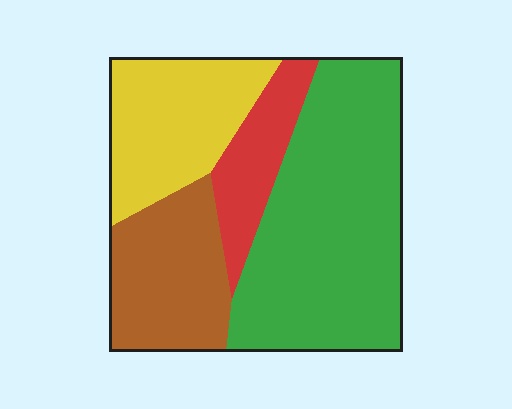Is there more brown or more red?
Brown.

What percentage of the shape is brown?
Brown takes up between a sixth and a third of the shape.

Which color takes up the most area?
Green, at roughly 45%.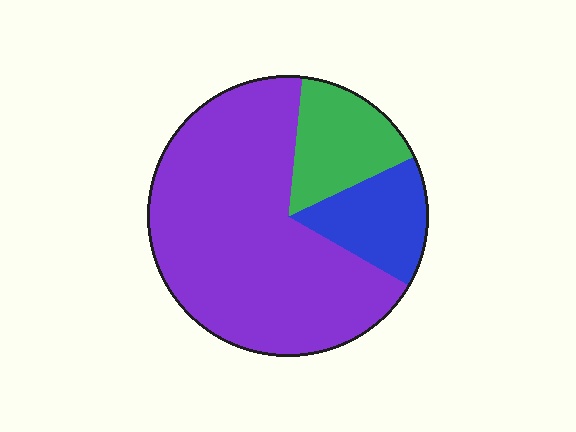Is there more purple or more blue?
Purple.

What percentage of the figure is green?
Green covers about 15% of the figure.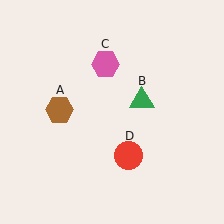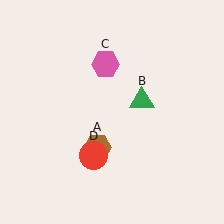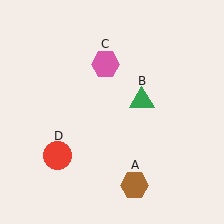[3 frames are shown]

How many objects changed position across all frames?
2 objects changed position: brown hexagon (object A), red circle (object D).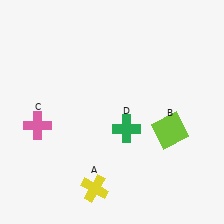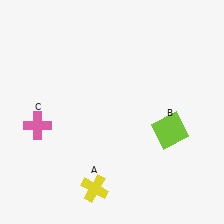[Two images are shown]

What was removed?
The green cross (D) was removed in Image 2.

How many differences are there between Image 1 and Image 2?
There is 1 difference between the two images.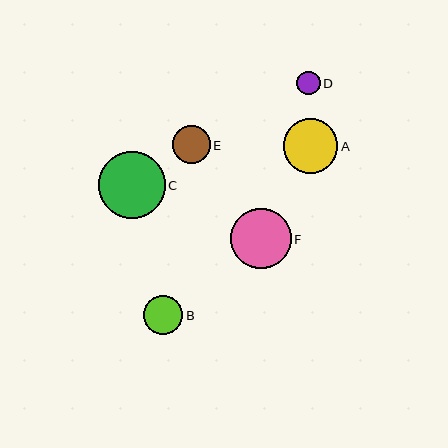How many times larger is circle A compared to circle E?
Circle A is approximately 1.4 times the size of circle E.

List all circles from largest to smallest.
From largest to smallest: C, F, A, B, E, D.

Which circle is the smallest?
Circle D is the smallest with a size of approximately 23 pixels.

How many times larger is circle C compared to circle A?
Circle C is approximately 1.2 times the size of circle A.